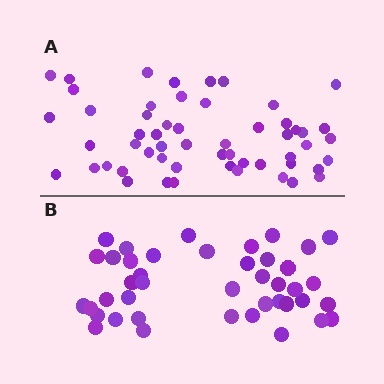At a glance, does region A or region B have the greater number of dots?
Region A (the top region) has more dots.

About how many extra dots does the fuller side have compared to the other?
Region A has approximately 15 more dots than region B.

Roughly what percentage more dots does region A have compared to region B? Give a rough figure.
About 30% more.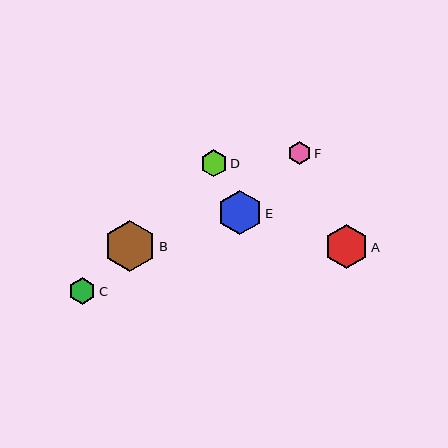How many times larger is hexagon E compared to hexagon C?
Hexagon E is approximately 1.7 times the size of hexagon C.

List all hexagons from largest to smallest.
From largest to smallest: B, E, A, D, C, F.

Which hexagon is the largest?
Hexagon B is the largest with a size of approximately 52 pixels.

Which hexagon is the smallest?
Hexagon F is the smallest with a size of approximately 22 pixels.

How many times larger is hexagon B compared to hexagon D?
Hexagon B is approximately 1.9 times the size of hexagon D.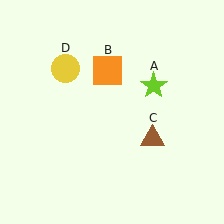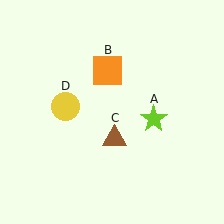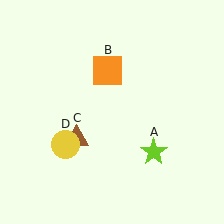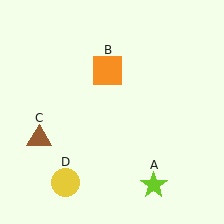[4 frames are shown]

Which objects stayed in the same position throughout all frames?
Orange square (object B) remained stationary.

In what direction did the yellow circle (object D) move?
The yellow circle (object D) moved down.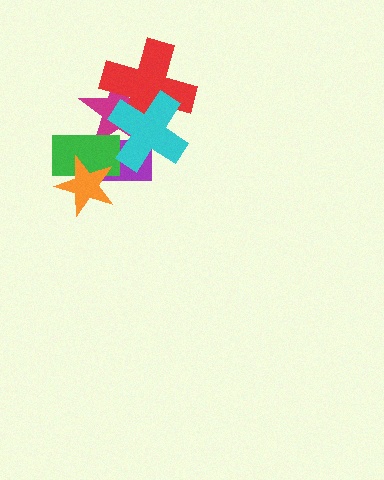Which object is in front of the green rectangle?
The orange star is in front of the green rectangle.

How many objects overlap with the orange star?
2 objects overlap with the orange star.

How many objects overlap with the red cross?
2 objects overlap with the red cross.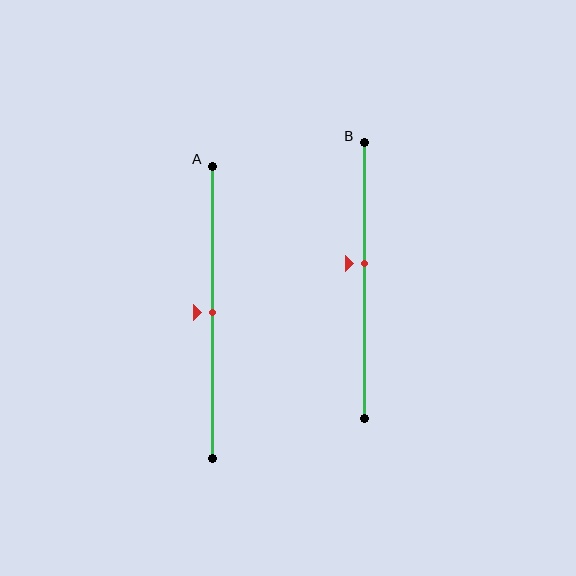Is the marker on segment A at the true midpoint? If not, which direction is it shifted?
Yes, the marker on segment A is at the true midpoint.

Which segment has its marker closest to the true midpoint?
Segment A has its marker closest to the true midpoint.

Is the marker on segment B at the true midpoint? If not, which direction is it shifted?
No, the marker on segment B is shifted upward by about 6% of the segment length.